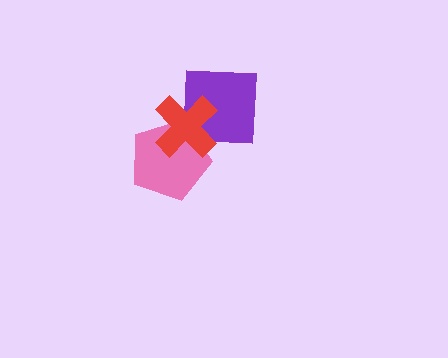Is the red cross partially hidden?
No, no other shape covers it.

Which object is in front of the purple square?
The red cross is in front of the purple square.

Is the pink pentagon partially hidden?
Yes, it is partially covered by another shape.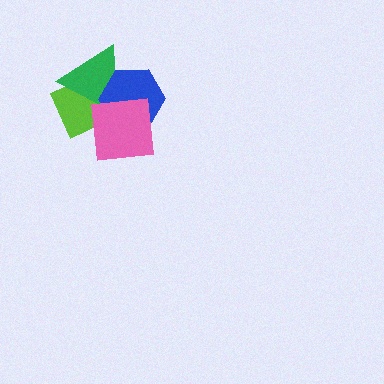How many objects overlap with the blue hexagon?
3 objects overlap with the blue hexagon.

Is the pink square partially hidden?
No, no other shape covers it.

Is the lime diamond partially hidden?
Yes, it is partially covered by another shape.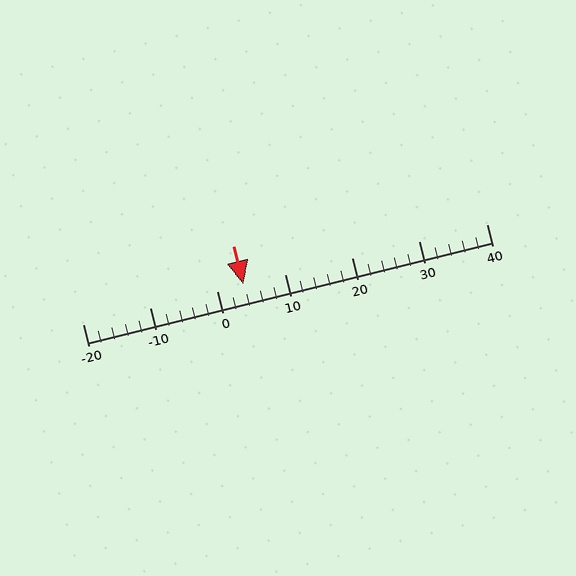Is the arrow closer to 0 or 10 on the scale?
The arrow is closer to 0.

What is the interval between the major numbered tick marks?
The major tick marks are spaced 10 units apart.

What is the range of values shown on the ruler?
The ruler shows values from -20 to 40.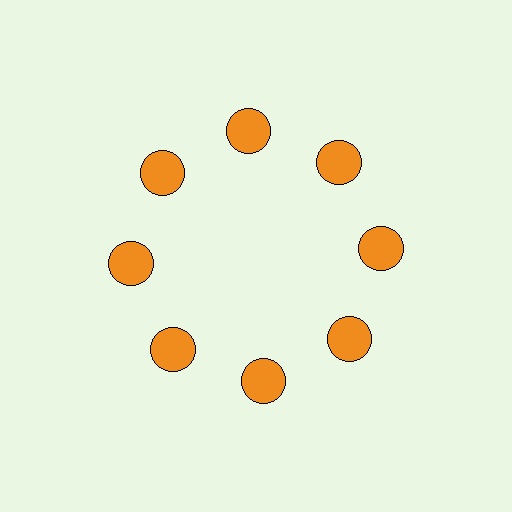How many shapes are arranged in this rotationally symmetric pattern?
There are 8 shapes, arranged in 8 groups of 1.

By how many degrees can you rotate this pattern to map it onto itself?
The pattern maps onto itself every 45 degrees of rotation.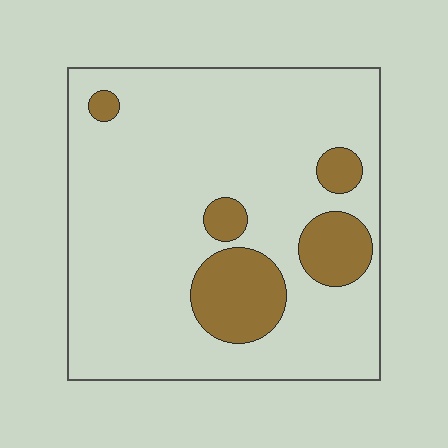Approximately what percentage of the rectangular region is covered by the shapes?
Approximately 15%.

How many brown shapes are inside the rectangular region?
5.